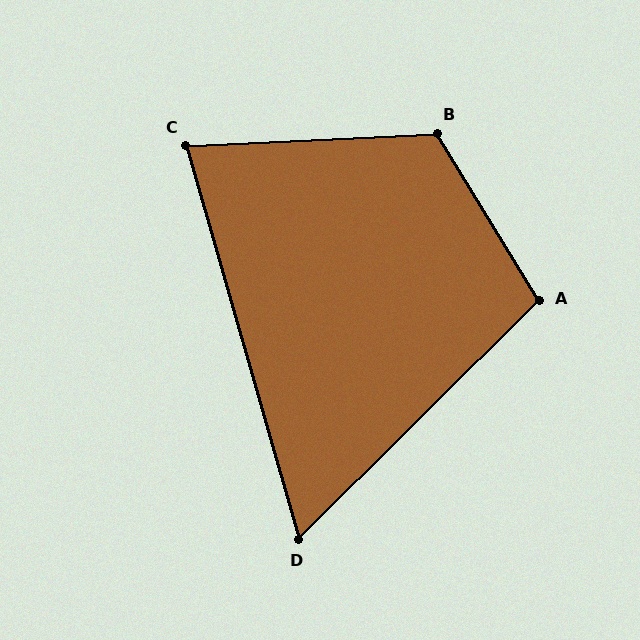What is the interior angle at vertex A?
Approximately 103 degrees (obtuse).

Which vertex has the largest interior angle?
B, at approximately 119 degrees.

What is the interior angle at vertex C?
Approximately 77 degrees (acute).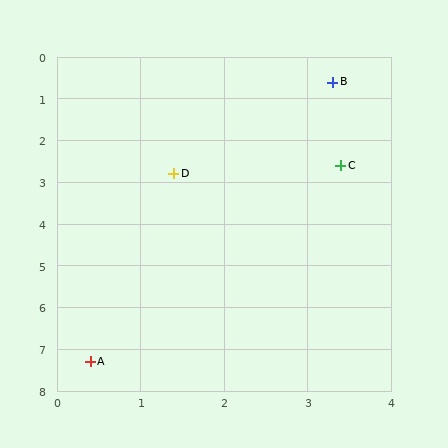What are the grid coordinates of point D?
Point D is at approximately (1.4, 2.8).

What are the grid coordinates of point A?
Point A is at approximately (0.4, 7.3).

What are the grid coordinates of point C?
Point C is at approximately (3.4, 2.6).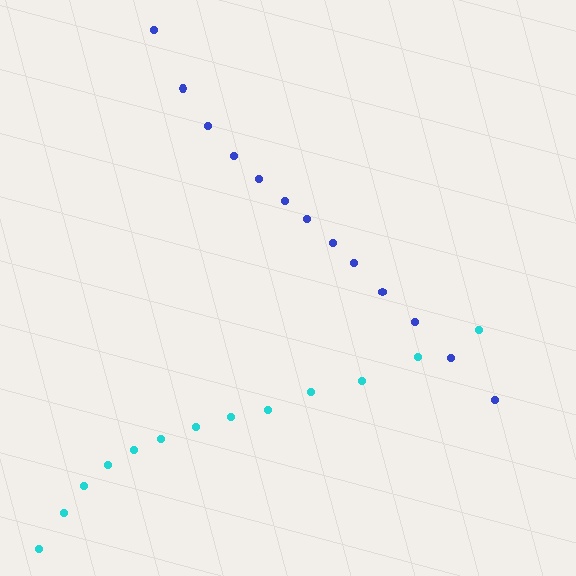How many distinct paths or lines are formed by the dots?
There are 2 distinct paths.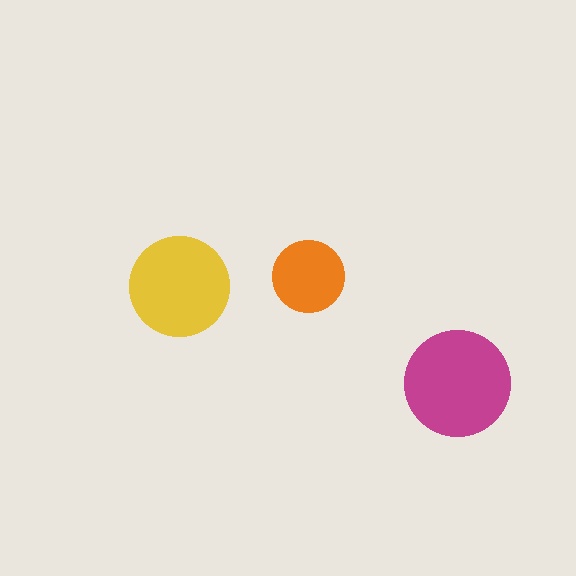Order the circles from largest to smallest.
the magenta one, the yellow one, the orange one.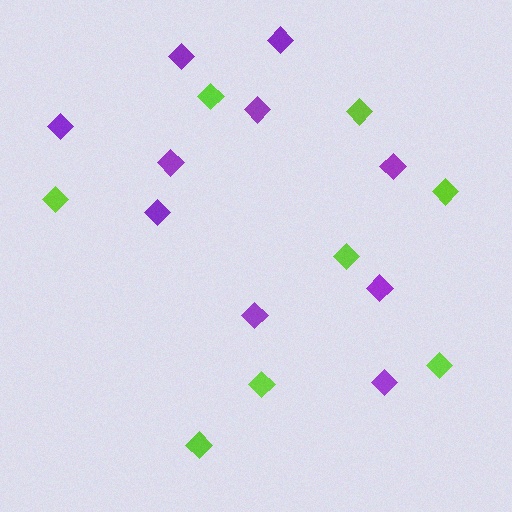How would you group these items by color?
There are 2 groups: one group of purple diamonds (10) and one group of lime diamonds (8).